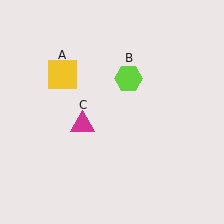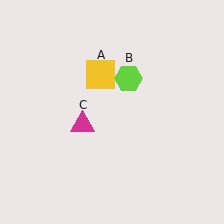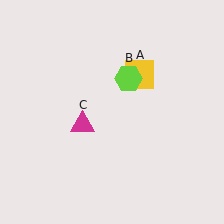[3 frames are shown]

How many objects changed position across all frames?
1 object changed position: yellow square (object A).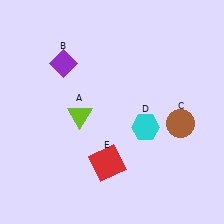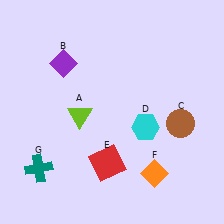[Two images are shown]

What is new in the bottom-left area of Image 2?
A teal cross (G) was added in the bottom-left area of Image 2.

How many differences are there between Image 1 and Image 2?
There are 2 differences between the two images.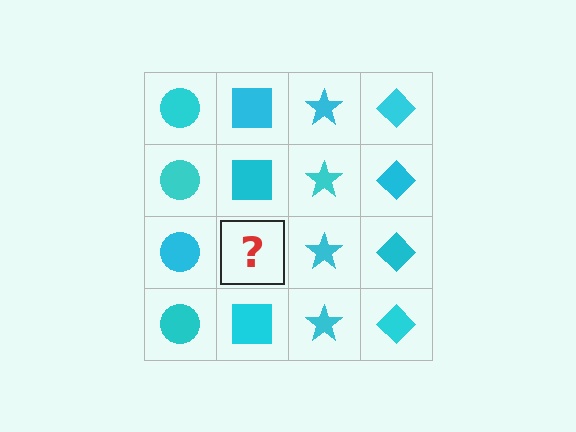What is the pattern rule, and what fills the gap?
The rule is that each column has a consistent shape. The gap should be filled with a cyan square.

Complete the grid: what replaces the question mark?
The question mark should be replaced with a cyan square.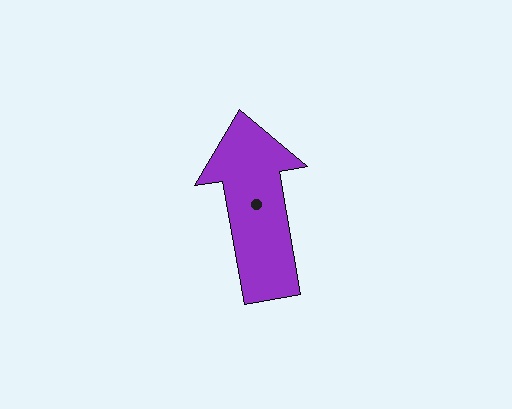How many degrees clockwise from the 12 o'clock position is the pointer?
Approximately 350 degrees.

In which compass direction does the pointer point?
North.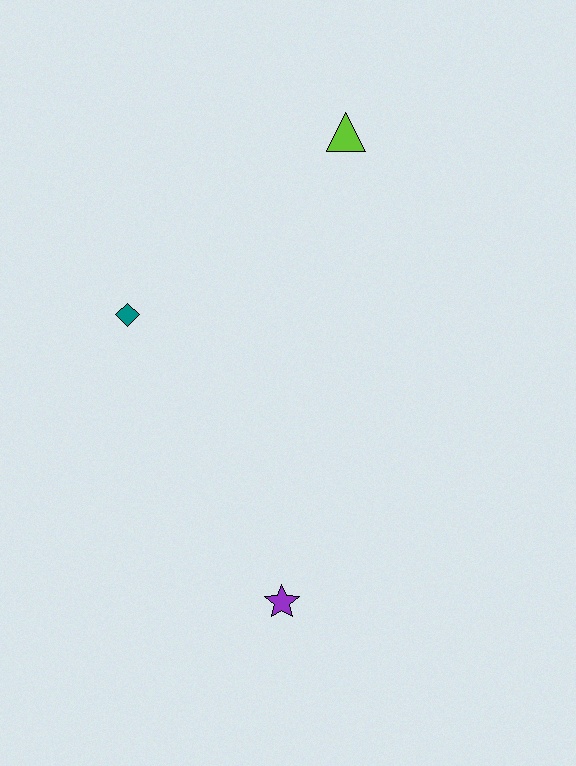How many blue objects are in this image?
There are no blue objects.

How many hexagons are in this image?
There are no hexagons.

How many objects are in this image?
There are 3 objects.